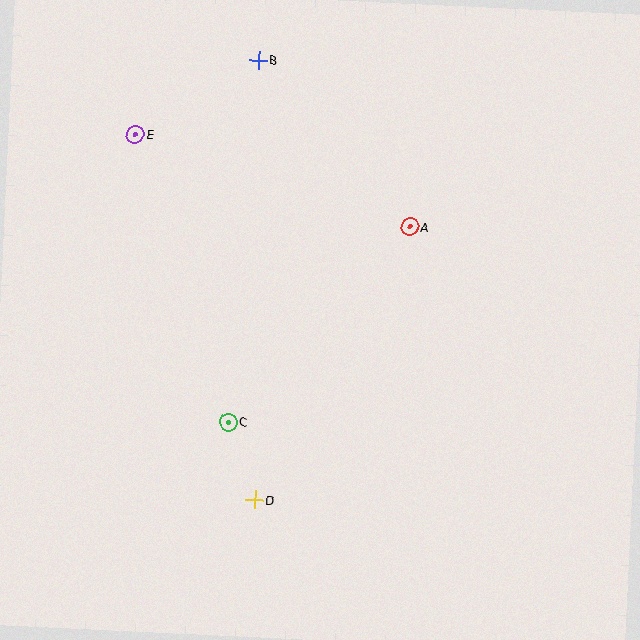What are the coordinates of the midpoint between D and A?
The midpoint between D and A is at (332, 363).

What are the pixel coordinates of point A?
Point A is at (410, 227).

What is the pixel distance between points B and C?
The distance between B and C is 363 pixels.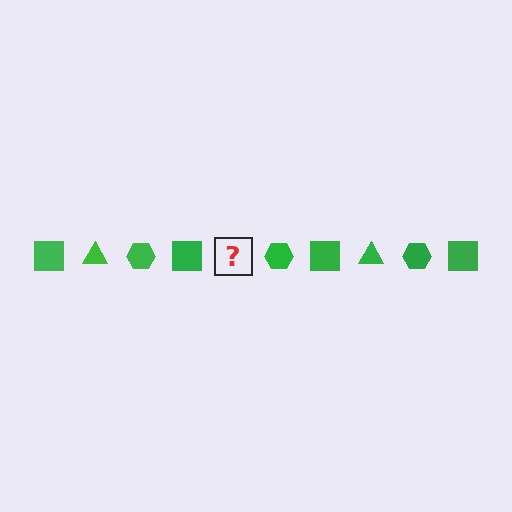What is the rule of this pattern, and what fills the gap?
The rule is that the pattern cycles through square, triangle, hexagon shapes in green. The gap should be filled with a green triangle.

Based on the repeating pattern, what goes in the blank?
The blank should be a green triangle.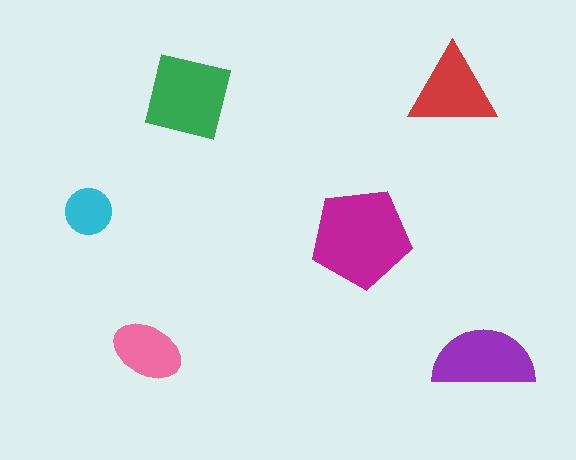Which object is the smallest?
The cyan circle.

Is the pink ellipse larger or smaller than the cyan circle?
Larger.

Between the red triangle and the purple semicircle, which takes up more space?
The purple semicircle.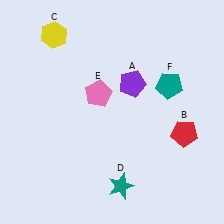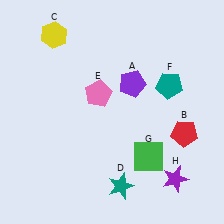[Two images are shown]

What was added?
A green square (G), a purple star (H) were added in Image 2.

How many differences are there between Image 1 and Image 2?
There are 2 differences between the two images.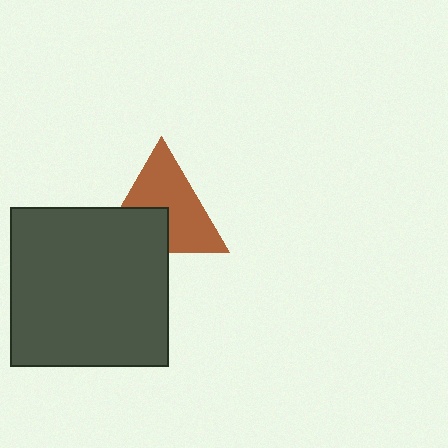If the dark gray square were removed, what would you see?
You would see the complete brown triangle.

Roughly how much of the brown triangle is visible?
About half of it is visible (roughly 64%).